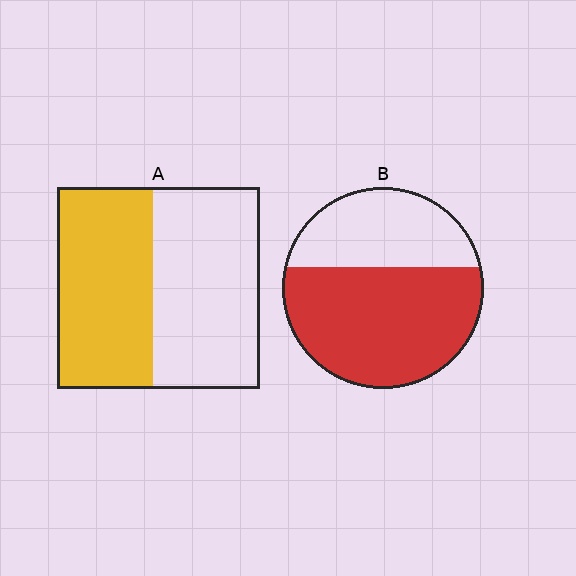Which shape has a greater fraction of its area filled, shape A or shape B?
Shape B.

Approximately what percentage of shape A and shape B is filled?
A is approximately 45% and B is approximately 65%.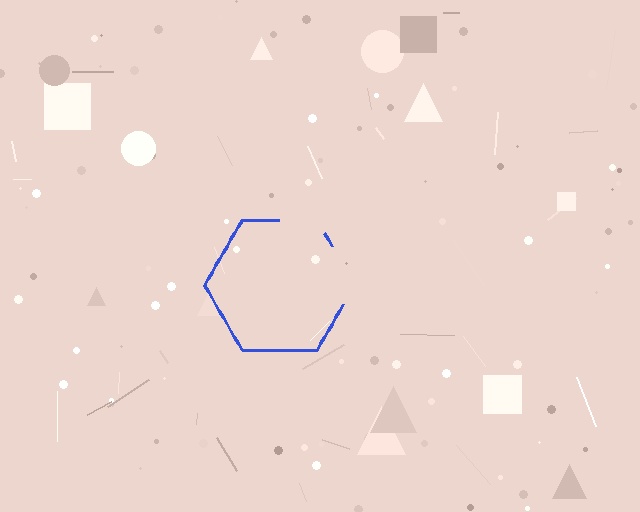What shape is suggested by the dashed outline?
The dashed outline suggests a hexagon.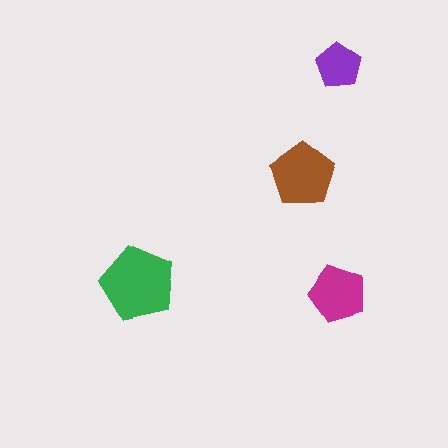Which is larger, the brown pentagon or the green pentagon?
The green one.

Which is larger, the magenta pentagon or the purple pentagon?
The magenta one.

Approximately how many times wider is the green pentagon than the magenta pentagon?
About 1.5 times wider.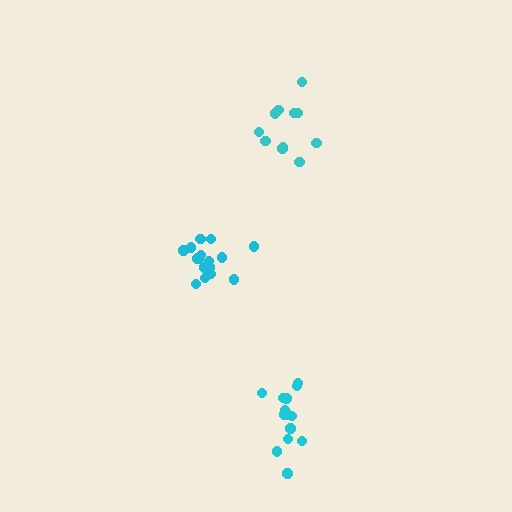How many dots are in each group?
Group 1: 17 dots, Group 2: 11 dots, Group 3: 14 dots (42 total).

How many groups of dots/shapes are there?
There are 3 groups.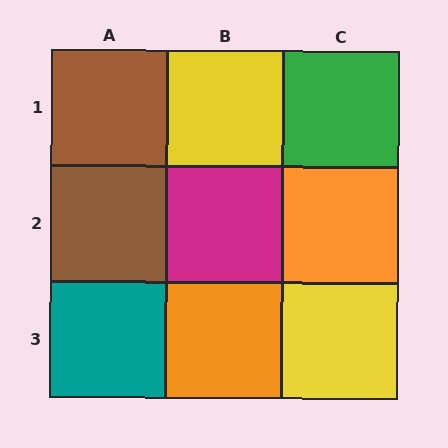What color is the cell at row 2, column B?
Magenta.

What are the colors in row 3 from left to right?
Teal, orange, yellow.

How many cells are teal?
1 cell is teal.